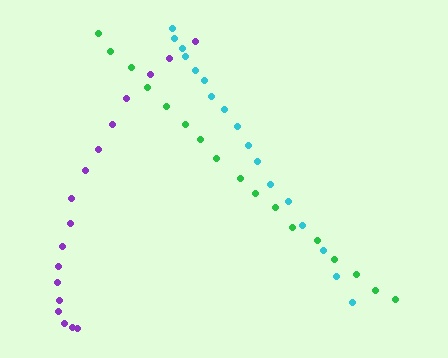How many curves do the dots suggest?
There are 3 distinct paths.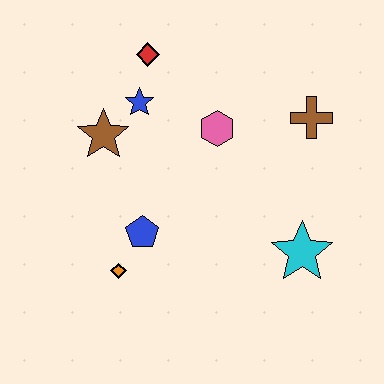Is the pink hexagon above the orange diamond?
Yes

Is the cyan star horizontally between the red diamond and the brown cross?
Yes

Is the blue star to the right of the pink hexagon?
No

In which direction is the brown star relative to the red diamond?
The brown star is below the red diamond.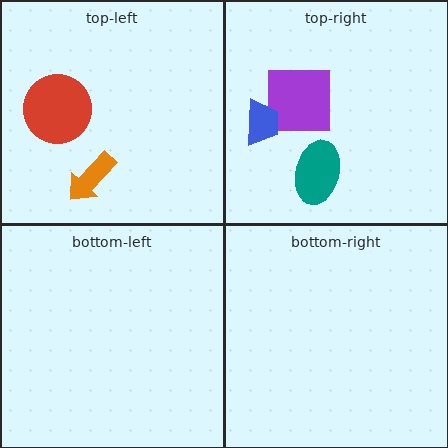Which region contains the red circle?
The top-left region.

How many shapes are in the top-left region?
2.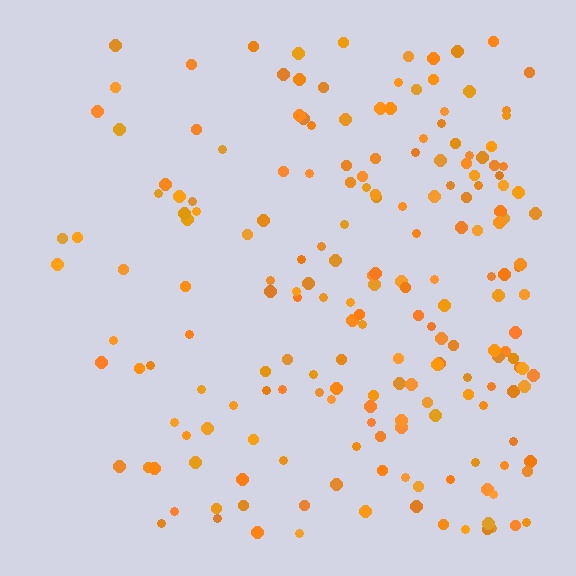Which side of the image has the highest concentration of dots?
The right.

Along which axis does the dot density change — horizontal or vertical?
Horizontal.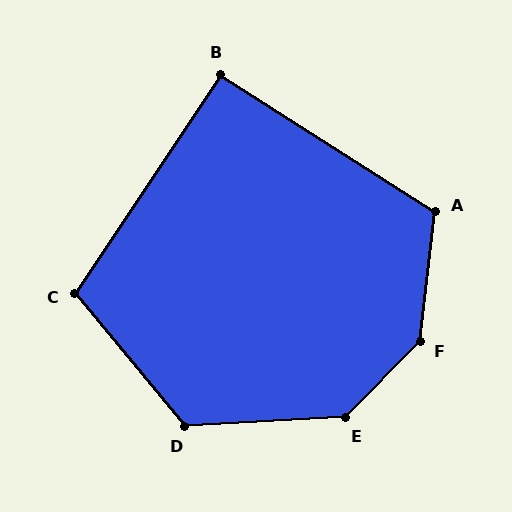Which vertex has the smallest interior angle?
B, at approximately 91 degrees.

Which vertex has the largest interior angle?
F, at approximately 143 degrees.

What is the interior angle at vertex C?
Approximately 107 degrees (obtuse).